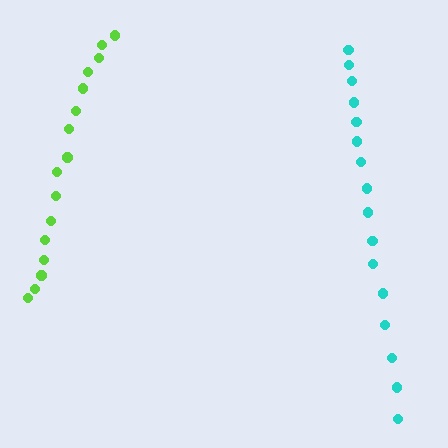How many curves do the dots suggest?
There are 2 distinct paths.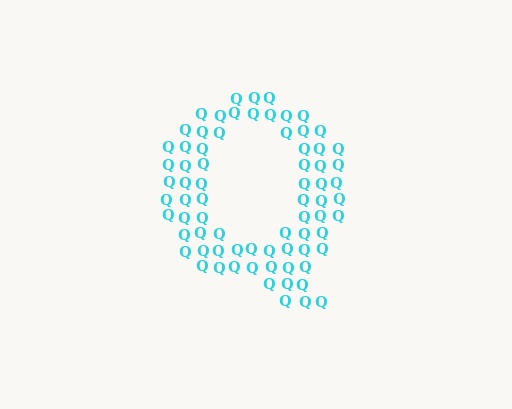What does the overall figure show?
The overall figure shows the letter Q.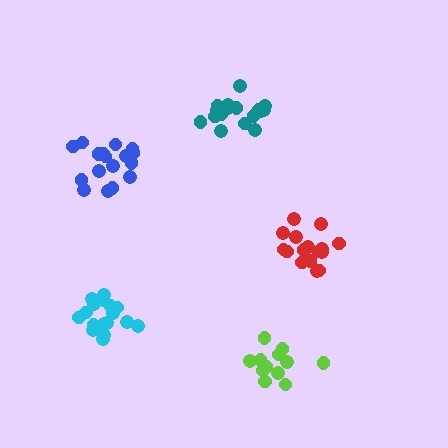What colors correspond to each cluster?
The clusters are colored: cyan, lime, teal, red, blue.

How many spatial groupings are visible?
There are 5 spatial groupings.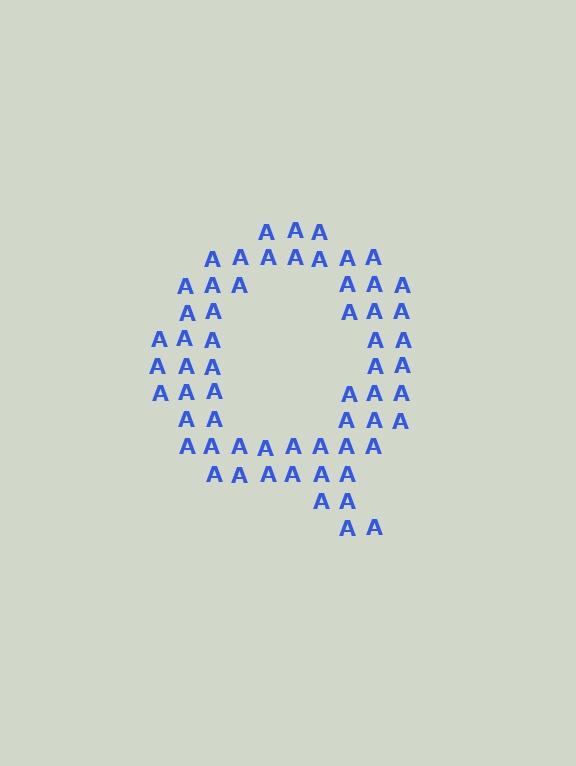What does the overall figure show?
The overall figure shows the letter Q.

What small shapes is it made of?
It is made of small letter A's.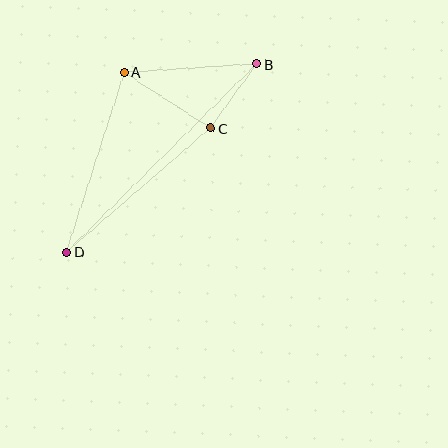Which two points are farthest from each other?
Points B and D are farthest from each other.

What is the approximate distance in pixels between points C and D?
The distance between C and D is approximately 190 pixels.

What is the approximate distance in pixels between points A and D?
The distance between A and D is approximately 189 pixels.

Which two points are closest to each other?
Points B and C are closest to each other.